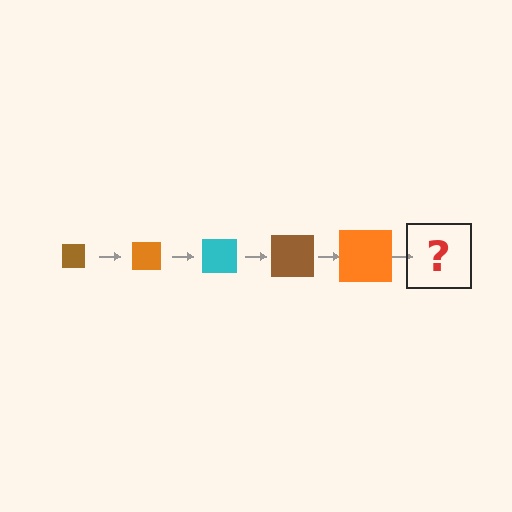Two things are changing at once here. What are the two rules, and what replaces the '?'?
The two rules are that the square grows larger each step and the color cycles through brown, orange, and cyan. The '?' should be a cyan square, larger than the previous one.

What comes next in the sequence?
The next element should be a cyan square, larger than the previous one.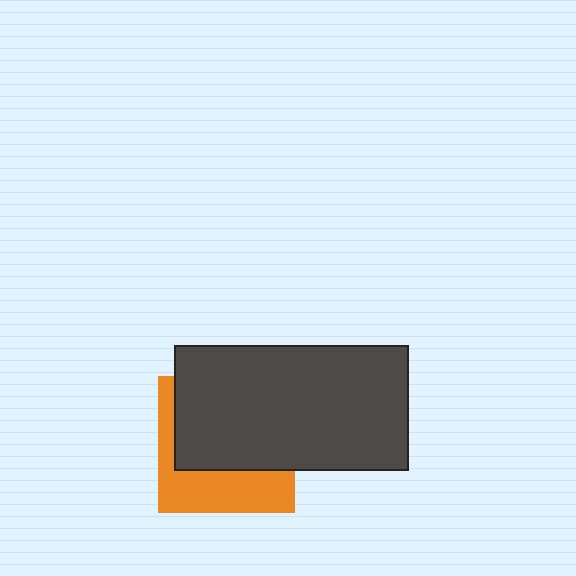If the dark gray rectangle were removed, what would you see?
You would see the complete orange square.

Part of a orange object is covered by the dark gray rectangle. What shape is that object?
It is a square.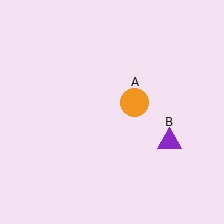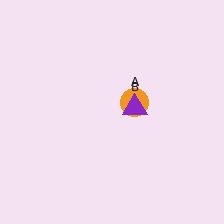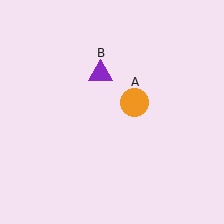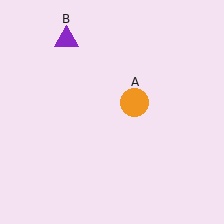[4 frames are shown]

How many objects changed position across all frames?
1 object changed position: purple triangle (object B).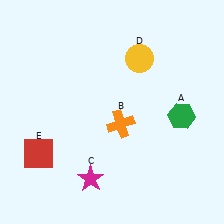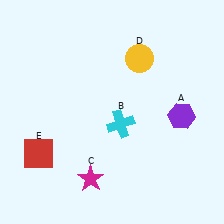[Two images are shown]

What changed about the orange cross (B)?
In Image 1, B is orange. In Image 2, it changed to cyan.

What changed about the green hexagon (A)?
In Image 1, A is green. In Image 2, it changed to purple.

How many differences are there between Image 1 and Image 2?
There are 2 differences between the two images.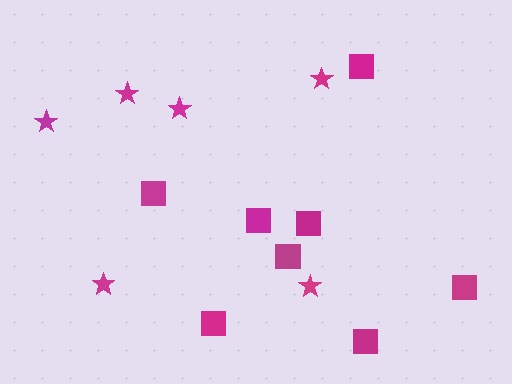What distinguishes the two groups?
There are 2 groups: one group of squares (8) and one group of stars (6).